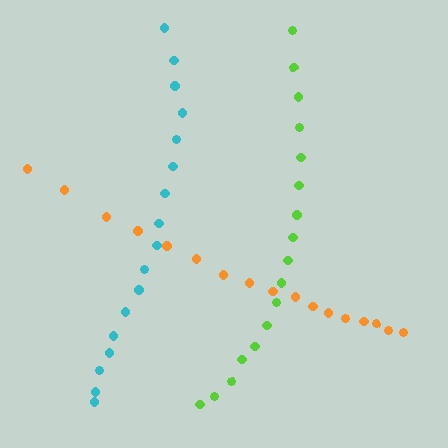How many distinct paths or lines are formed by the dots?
There are 3 distinct paths.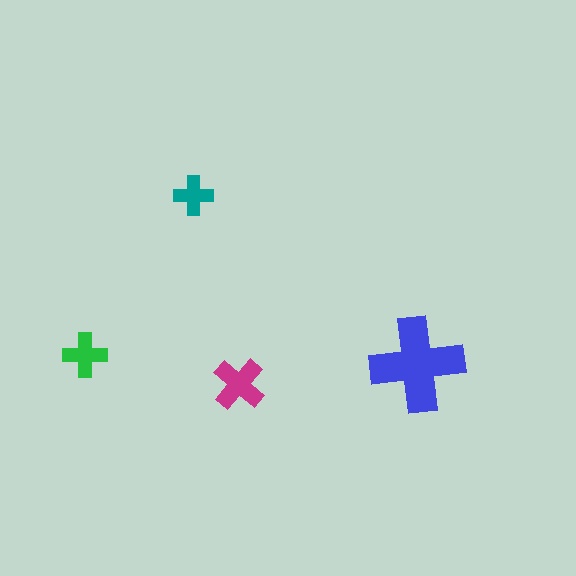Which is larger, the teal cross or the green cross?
The green one.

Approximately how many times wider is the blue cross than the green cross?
About 2 times wider.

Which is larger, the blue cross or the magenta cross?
The blue one.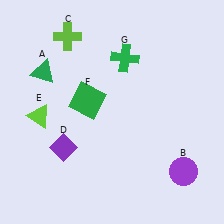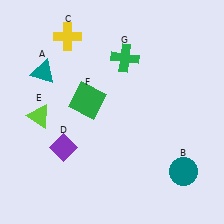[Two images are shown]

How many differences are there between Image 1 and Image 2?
There are 3 differences between the two images.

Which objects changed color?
A changed from green to teal. B changed from purple to teal. C changed from lime to yellow.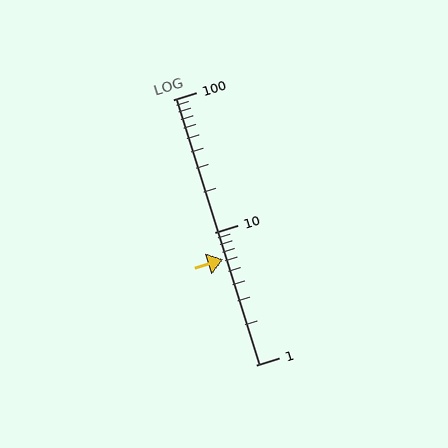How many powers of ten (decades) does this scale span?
The scale spans 2 decades, from 1 to 100.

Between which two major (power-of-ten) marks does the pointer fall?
The pointer is between 1 and 10.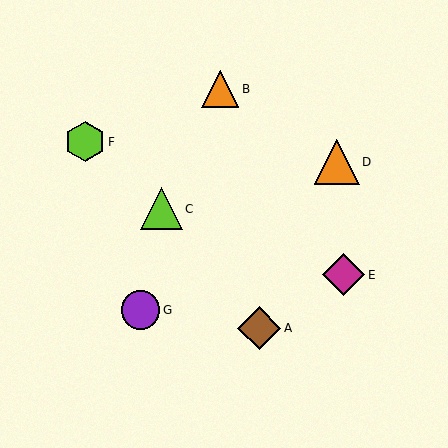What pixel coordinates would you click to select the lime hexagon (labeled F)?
Click at (85, 142) to select the lime hexagon F.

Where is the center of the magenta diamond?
The center of the magenta diamond is at (344, 275).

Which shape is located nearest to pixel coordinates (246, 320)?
The brown diamond (labeled A) at (259, 328) is nearest to that location.